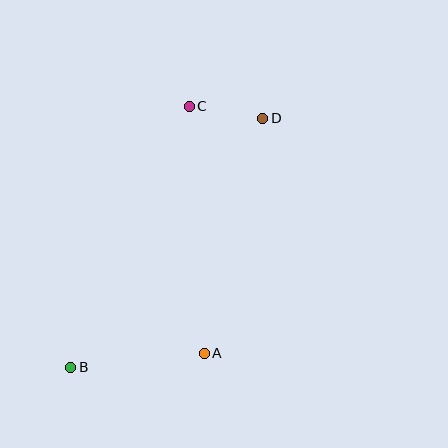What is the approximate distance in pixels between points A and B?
The distance between A and B is approximately 134 pixels.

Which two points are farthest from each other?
Points B and D are farthest from each other.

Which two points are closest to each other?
Points C and D are closest to each other.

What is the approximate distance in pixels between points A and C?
The distance between A and C is approximately 247 pixels.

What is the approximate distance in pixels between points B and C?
The distance between B and C is approximately 287 pixels.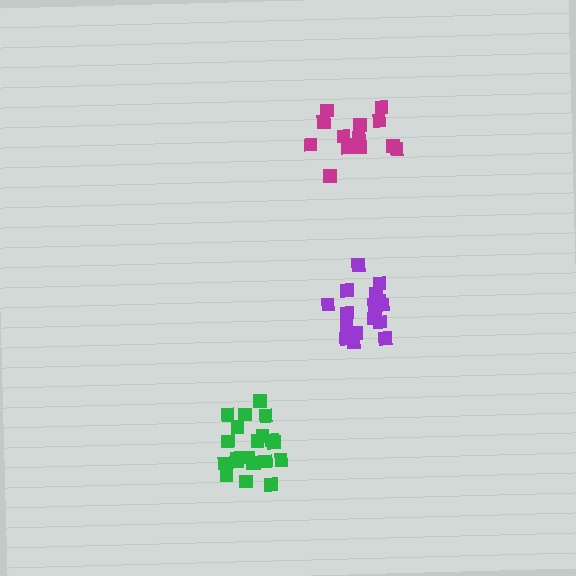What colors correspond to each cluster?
The clusters are colored: purple, green, magenta.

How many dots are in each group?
Group 1: 17 dots, Group 2: 21 dots, Group 3: 15 dots (53 total).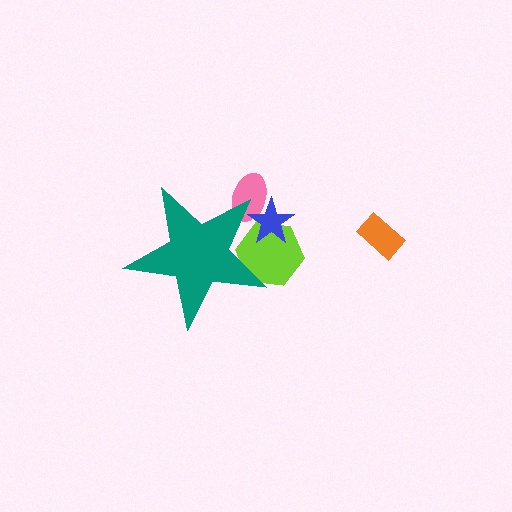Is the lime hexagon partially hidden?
Yes, the lime hexagon is partially hidden behind the teal star.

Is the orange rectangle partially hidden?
No, the orange rectangle is fully visible.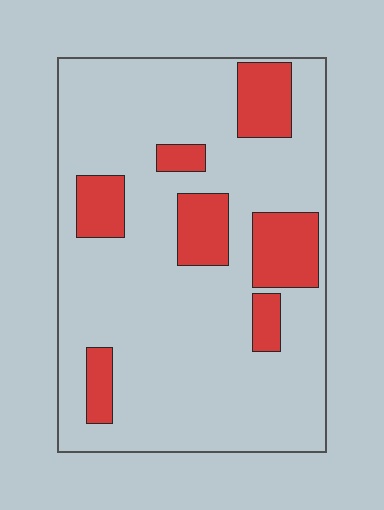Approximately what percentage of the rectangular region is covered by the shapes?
Approximately 20%.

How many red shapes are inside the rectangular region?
7.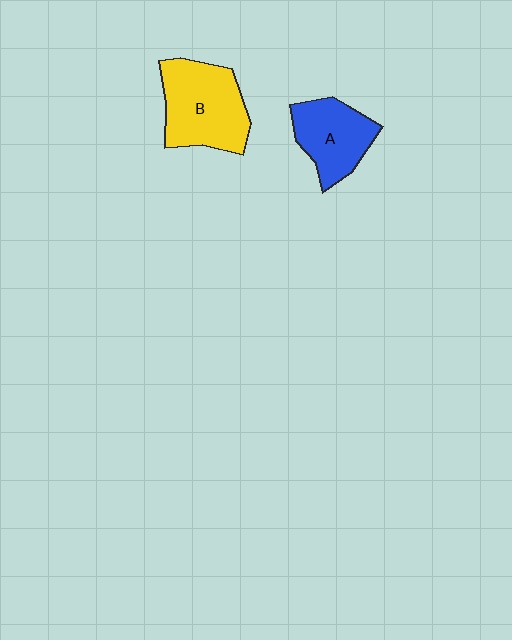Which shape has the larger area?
Shape B (yellow).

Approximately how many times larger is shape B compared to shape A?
Approximately 1.3 times.